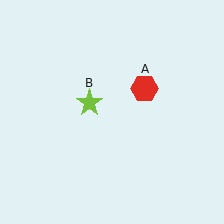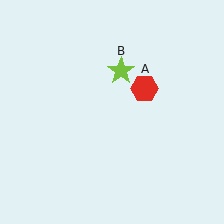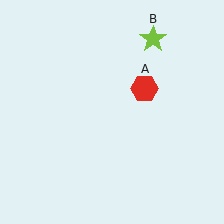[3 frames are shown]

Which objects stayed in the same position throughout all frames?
Red hexagon (object A) remained stationary.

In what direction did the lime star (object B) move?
The lime star (object B) moved up and to the right.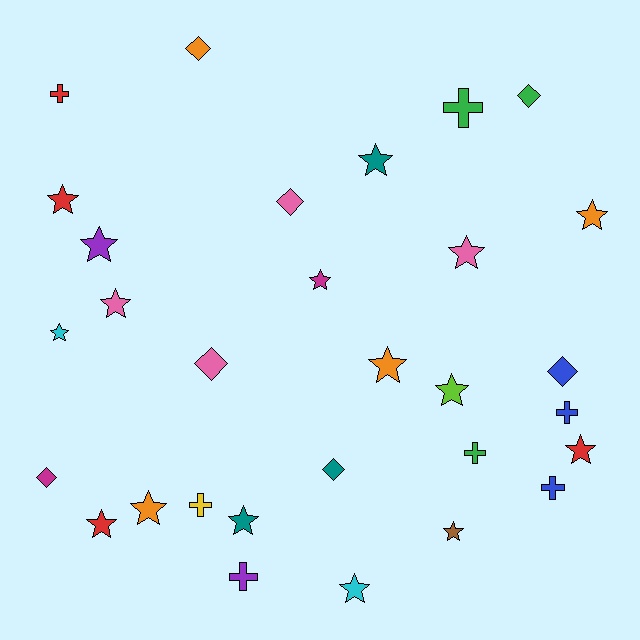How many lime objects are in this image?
There is 1 lime object.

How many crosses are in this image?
There are 7 crosses.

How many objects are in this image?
There are 30 objects.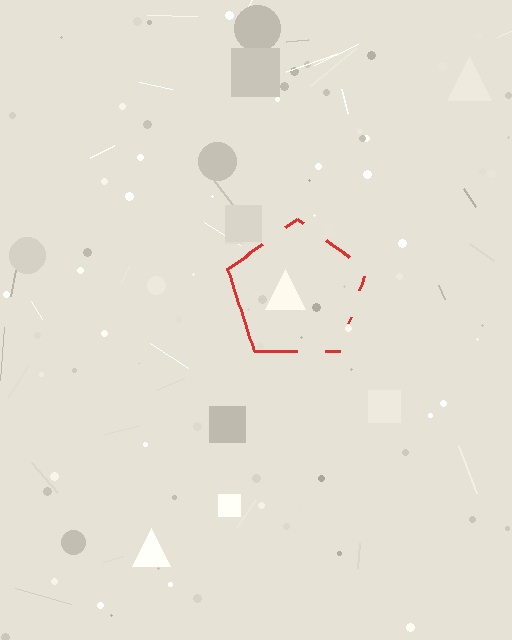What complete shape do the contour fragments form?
The contour fragments form a pentagon.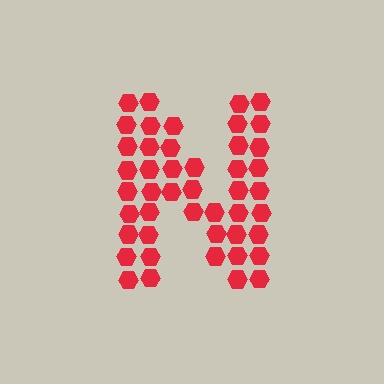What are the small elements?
The small elements are hexagons.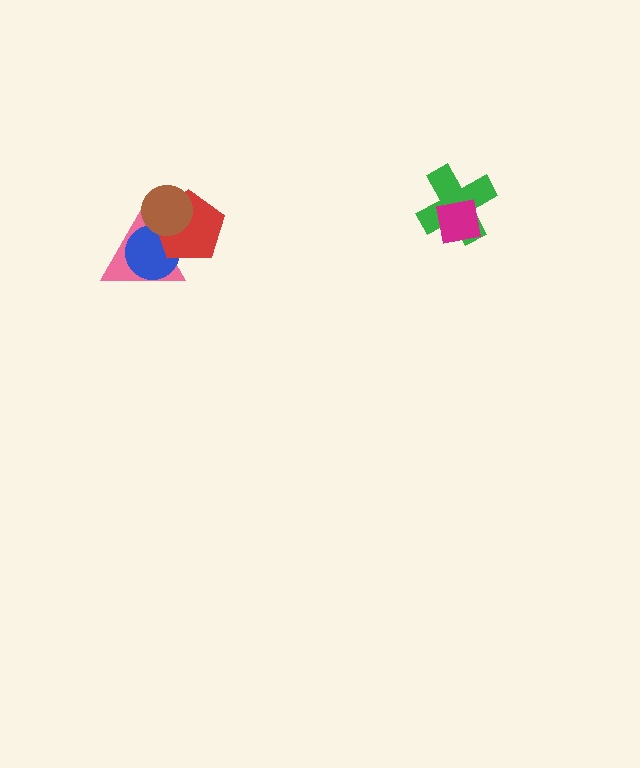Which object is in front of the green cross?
The magenta square is in front of the green cross.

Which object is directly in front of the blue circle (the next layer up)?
The red pentagon is directly in front of the blue circle.